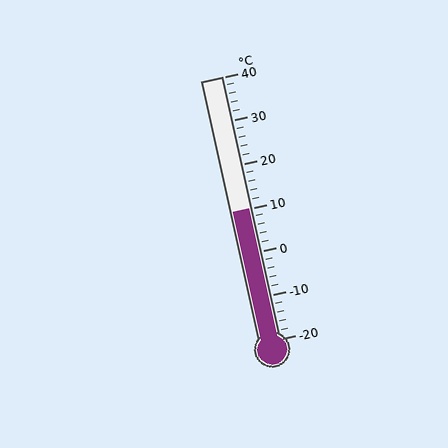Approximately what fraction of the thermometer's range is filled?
The thermometer is filled to approximately 50% of its range.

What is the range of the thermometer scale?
The thermometer scale ranges from -20°C to 40°C.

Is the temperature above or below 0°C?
The temperature is above 0°C.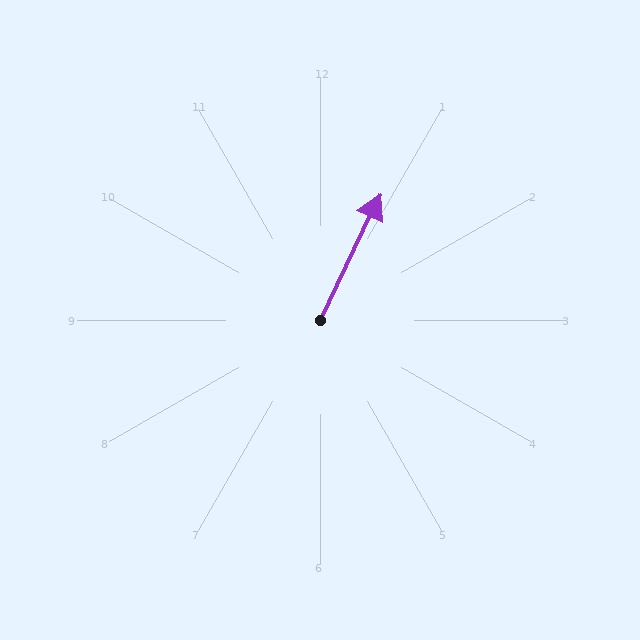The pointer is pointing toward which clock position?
Roughly 1 o'clock.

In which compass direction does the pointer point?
Northeast.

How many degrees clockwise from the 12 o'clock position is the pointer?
Approximately 26 degrees.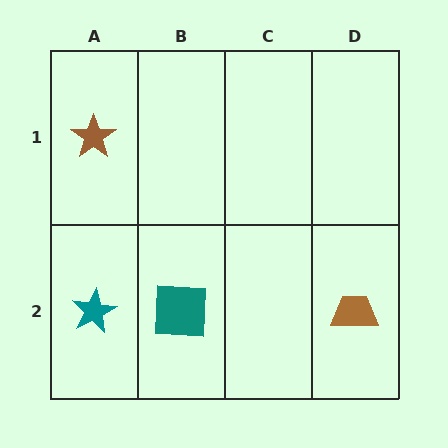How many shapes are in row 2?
3 shapes.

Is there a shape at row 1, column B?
No, that cell is empty.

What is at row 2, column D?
A brown trapezoid.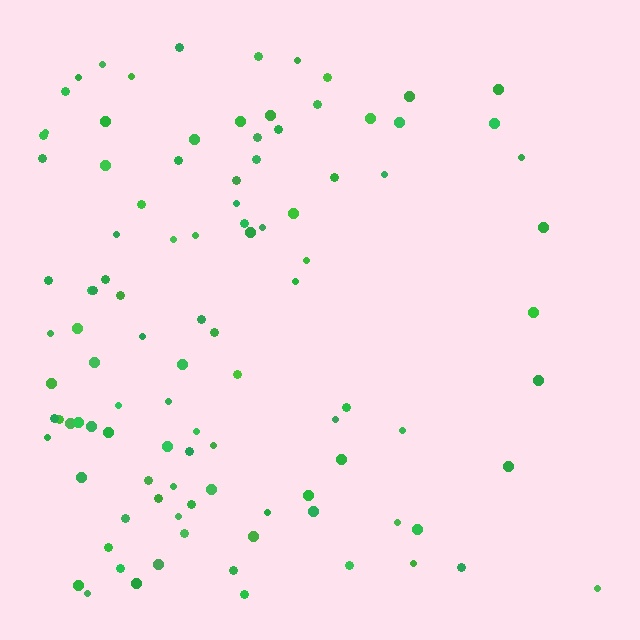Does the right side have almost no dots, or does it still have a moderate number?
Still a moderate number, just noticeably fewer than the left.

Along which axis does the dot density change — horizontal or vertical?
Horizontal.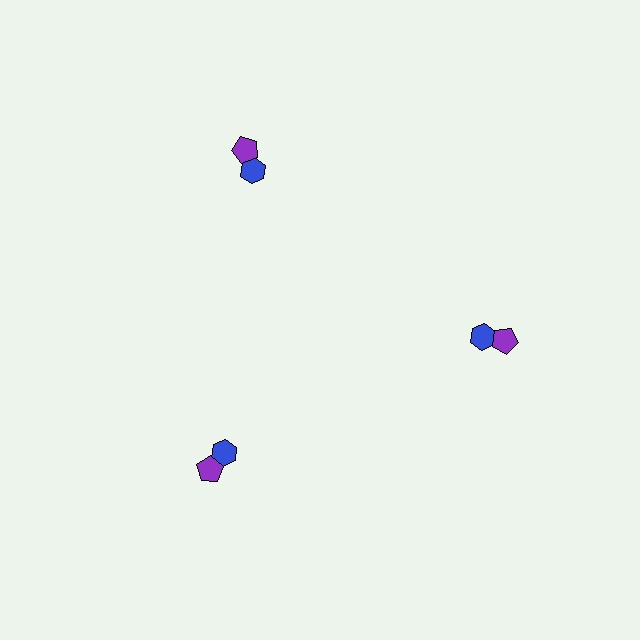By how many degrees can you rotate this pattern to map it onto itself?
The pattern maps onto itself every 120 degrees of rotation.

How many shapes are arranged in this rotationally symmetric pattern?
There are 6 shapes, arranged in 3 groups of 2.